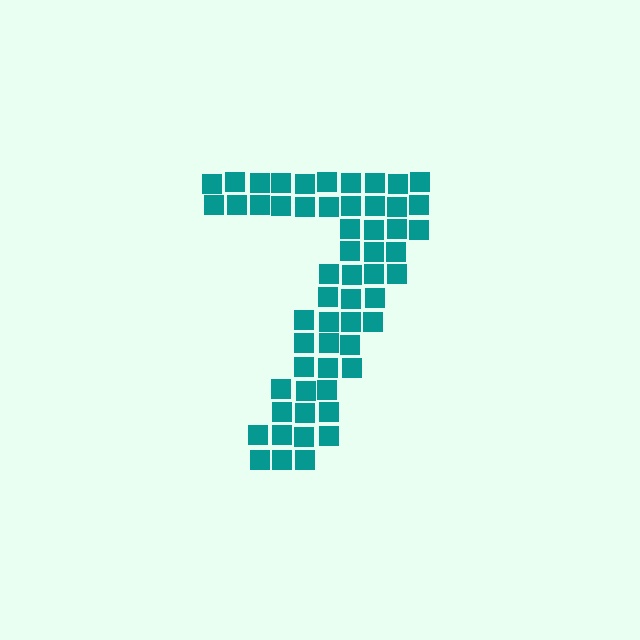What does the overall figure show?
The overall figure shows the digit 7.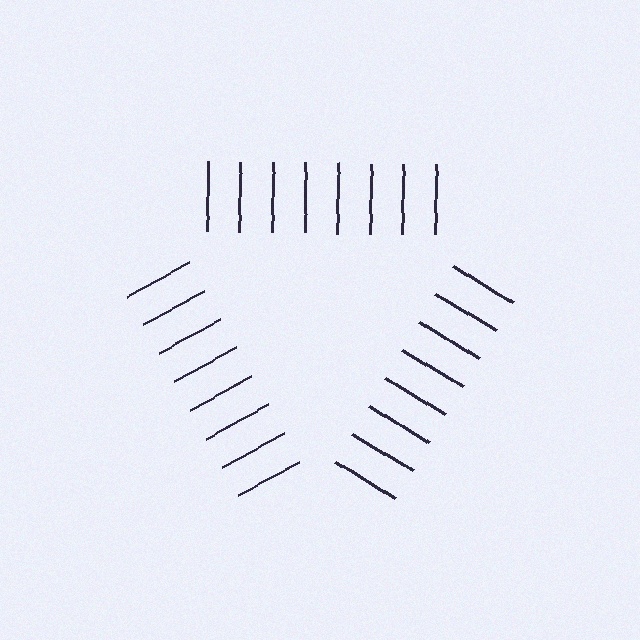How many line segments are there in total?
24 — 8 along each of the 3 edges.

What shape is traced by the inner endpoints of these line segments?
An illusory triangle — the line segments terminate on its edges but no continuous stroke is drawn.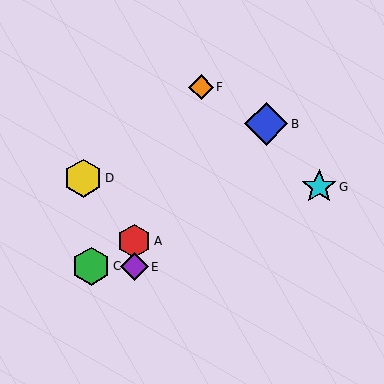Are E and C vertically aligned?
No, E is at x≈134 and C is at x≈91.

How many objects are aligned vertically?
2 objects (A, E) are aligned vertically.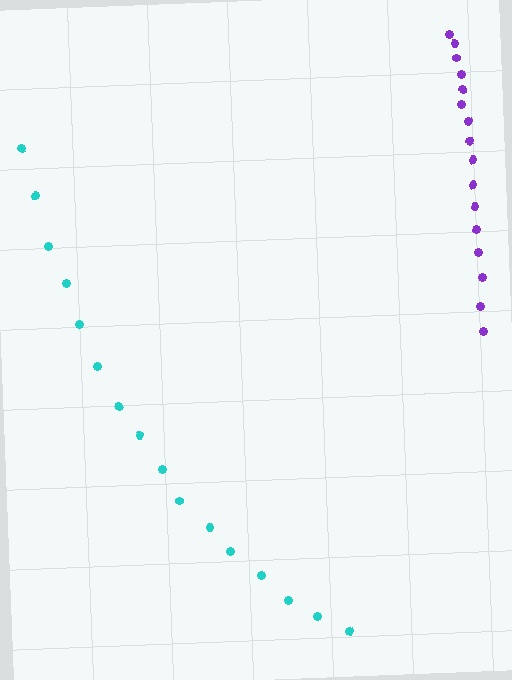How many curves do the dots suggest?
There are 2 distinct paths.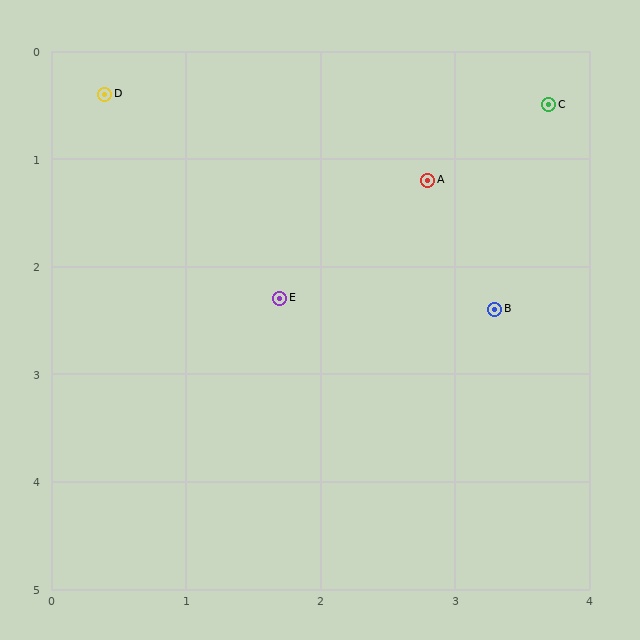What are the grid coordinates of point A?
Point A is at approximately (2.8, 1.2).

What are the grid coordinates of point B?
Point B is at approximately (3.3, 2.4).